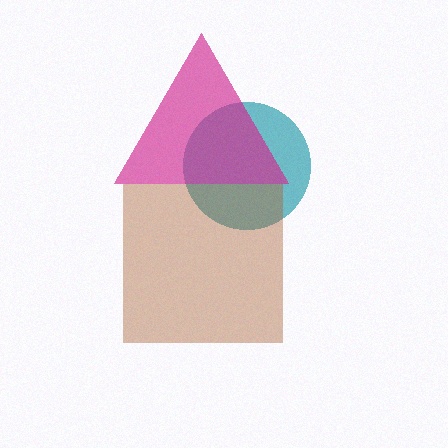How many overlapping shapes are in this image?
There are 3 overlapping shapes in the image.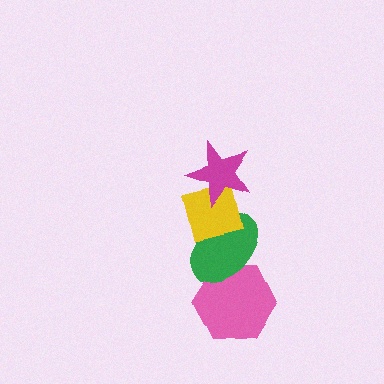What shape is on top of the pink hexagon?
The green ellipse is on top of the pink hexagon.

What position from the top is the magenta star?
The magenta star is 1st from the top.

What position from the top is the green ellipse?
The green ellipse is 3rd from the top.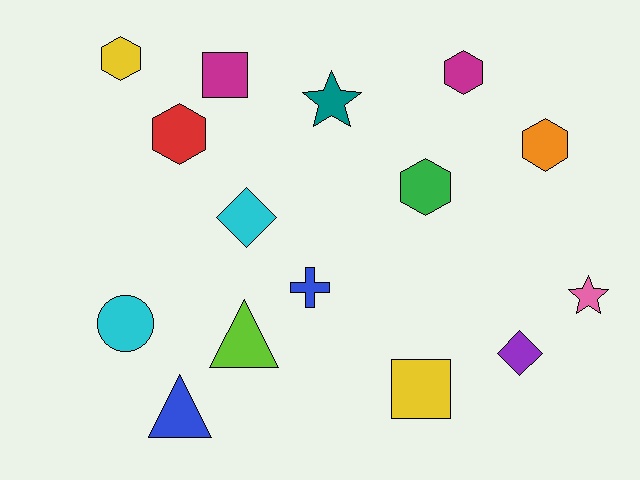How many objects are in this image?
There are 15 objects.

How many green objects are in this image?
There is 1 green object.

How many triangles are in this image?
There are 2 triangles.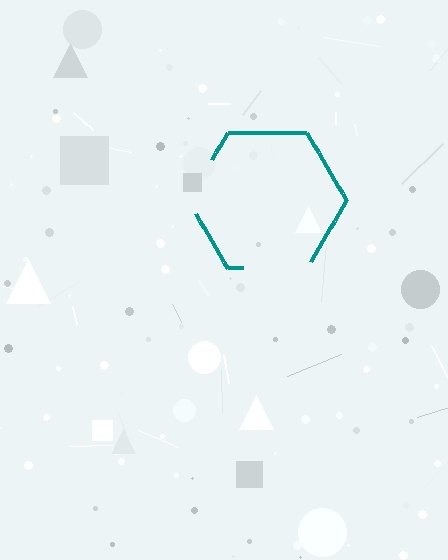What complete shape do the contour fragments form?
The contour fragments form a hexagon.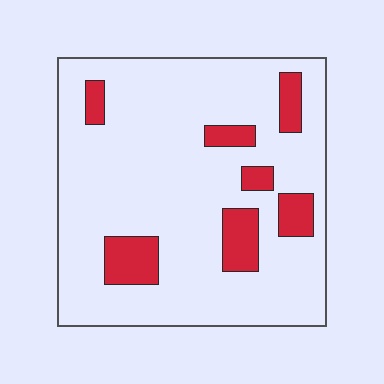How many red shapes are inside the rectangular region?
7.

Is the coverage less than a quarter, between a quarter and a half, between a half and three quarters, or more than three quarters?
Less than a quarter.